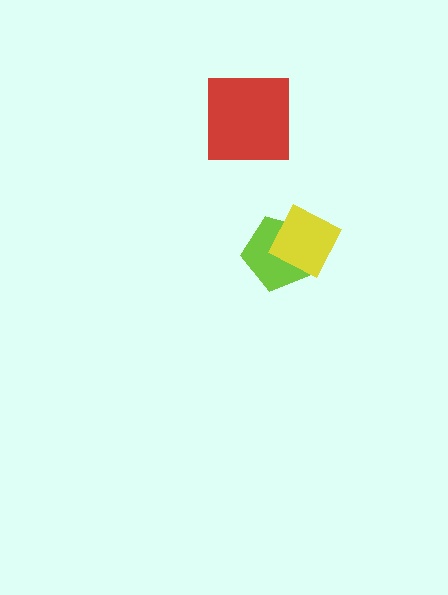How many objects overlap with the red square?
0 objects overlap with the red square.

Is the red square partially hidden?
No, no other shape covers it.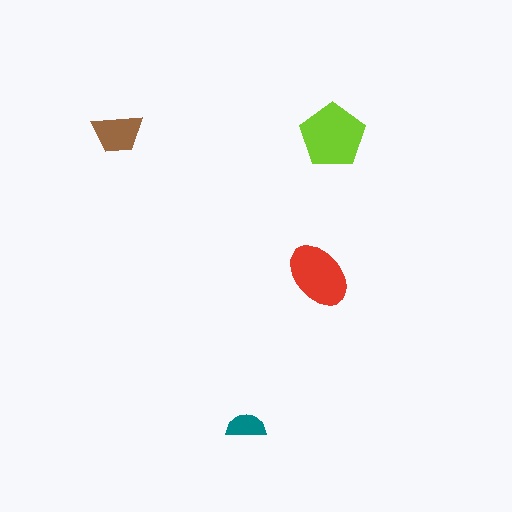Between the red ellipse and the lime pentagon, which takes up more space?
The lime pentagon.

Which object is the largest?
The lime pentagon.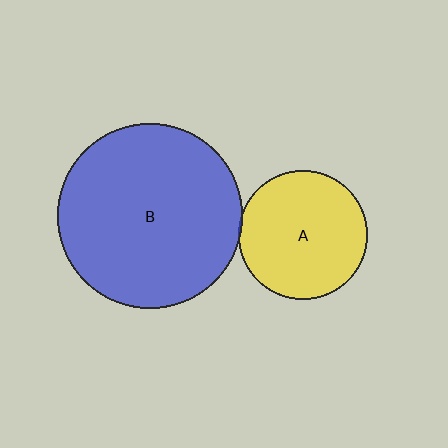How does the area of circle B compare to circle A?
Approximately 2.1 times.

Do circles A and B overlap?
Yes.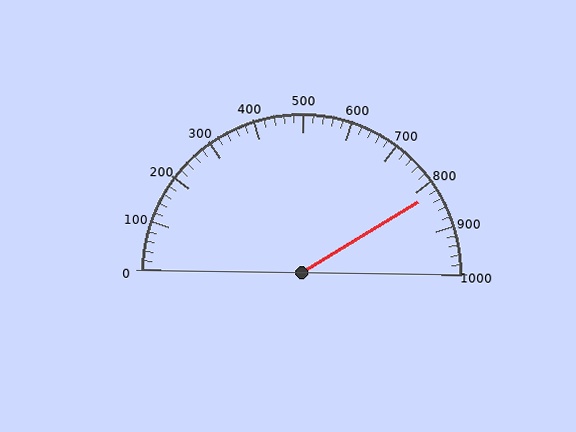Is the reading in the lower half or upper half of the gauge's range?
The reading is in the upper half of the range (0 to 1000).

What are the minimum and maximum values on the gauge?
The gauge ranges from 0 to 1000.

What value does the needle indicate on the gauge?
The needle indicates approximately 820.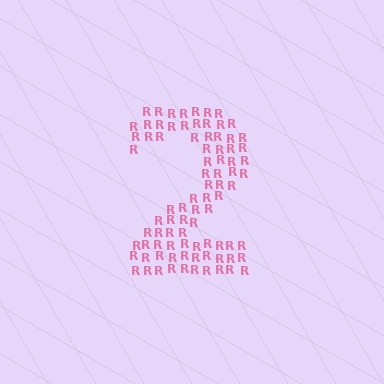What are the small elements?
The small elements are letter R's.